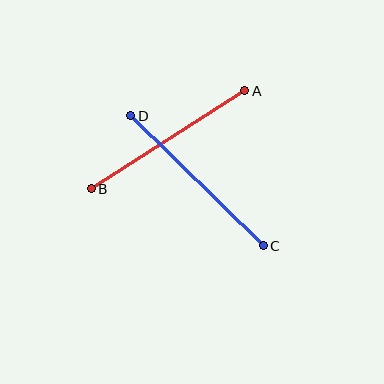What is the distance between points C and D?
The distance is approximately 186 pixels.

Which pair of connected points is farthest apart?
Points C and D are farthest apart.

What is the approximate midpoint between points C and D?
The midpoint is at approximately (197, 181) pixels.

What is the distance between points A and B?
The distance is approximately 182 pixels.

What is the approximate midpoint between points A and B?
The midpoint is at approximately (168, 140) pixels.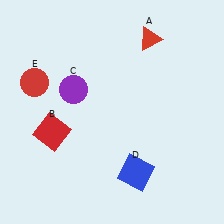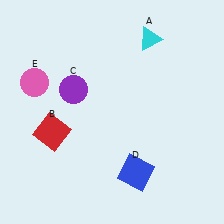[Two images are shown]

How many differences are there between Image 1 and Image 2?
There are 2 differences between the two images.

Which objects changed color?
A changed from red to cyan. E changed from red to pink.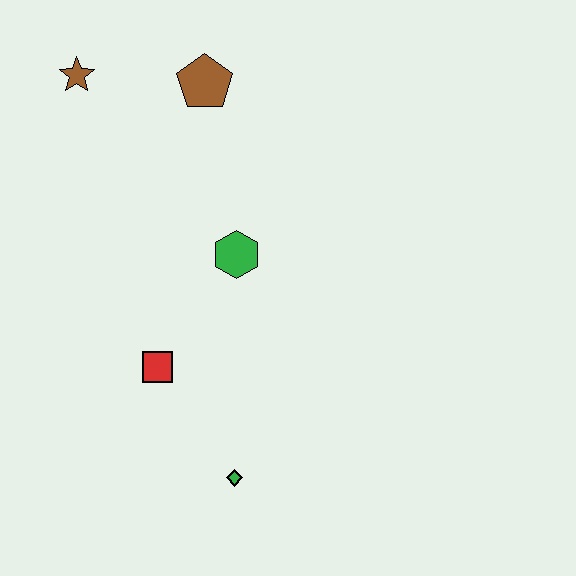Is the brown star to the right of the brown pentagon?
No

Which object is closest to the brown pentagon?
The brown star is closest to the brown pentagon.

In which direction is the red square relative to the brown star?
The red square is below the brown star.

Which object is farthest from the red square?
The brown star is farthest from the red square.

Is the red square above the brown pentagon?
No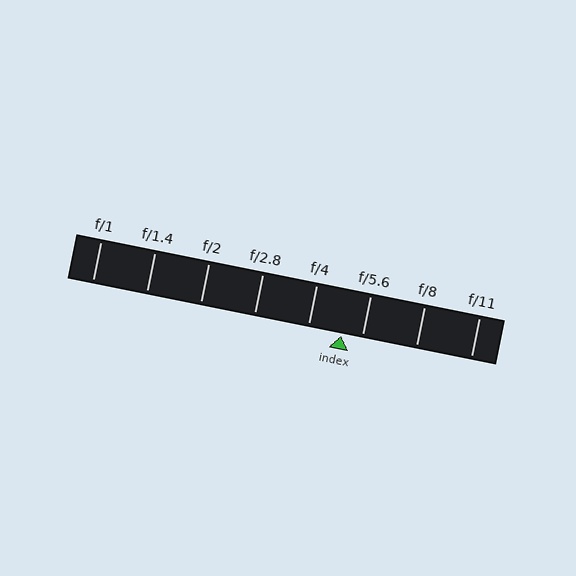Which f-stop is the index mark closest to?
The index mark is closest to f/5.6.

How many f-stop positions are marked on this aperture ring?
There are 8 f-stop positions marked.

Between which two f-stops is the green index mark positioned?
The index mark is between f/4 and f/5.6.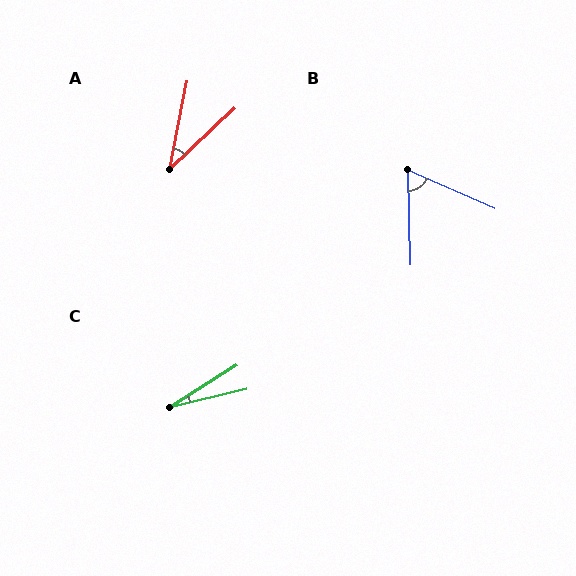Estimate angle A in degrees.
Approximately 36 degrees.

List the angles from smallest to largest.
C (19°), A (36°), B (65°).